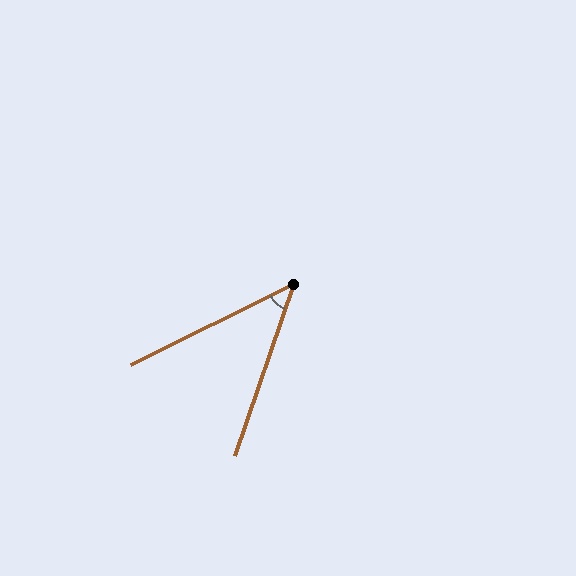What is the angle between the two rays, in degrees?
Approximately 45 degrees.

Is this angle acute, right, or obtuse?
It is acute.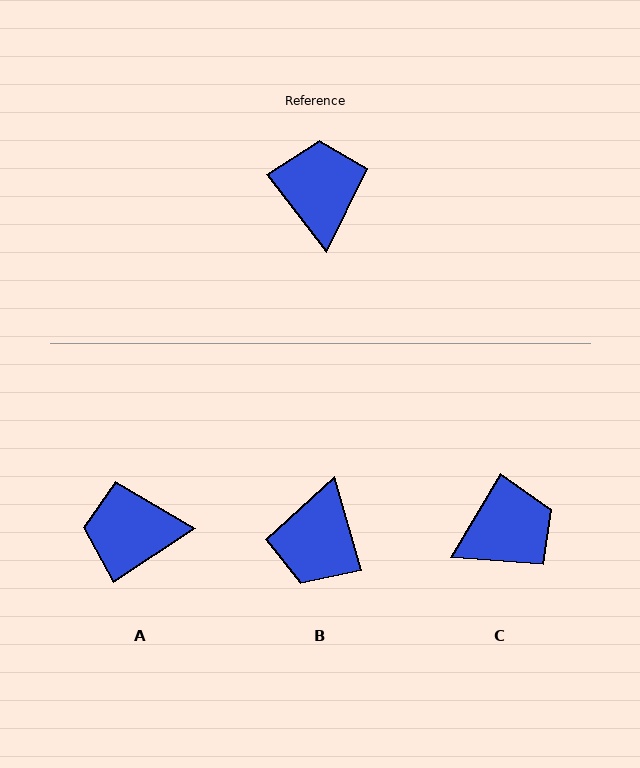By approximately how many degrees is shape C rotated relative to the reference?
Approximately 68 degrees clockwise.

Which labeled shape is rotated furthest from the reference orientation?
B, about 159 degrees away.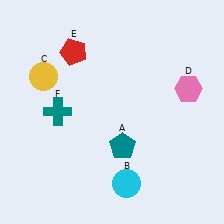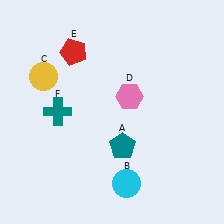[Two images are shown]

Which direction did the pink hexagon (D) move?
The pink hexagon (D) moved left.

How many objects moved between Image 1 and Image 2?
1 object moved between the two images.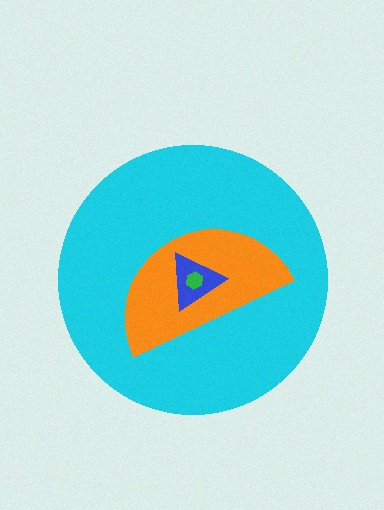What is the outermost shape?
The cyan circle.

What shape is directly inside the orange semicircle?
The blue triangle.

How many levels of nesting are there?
4.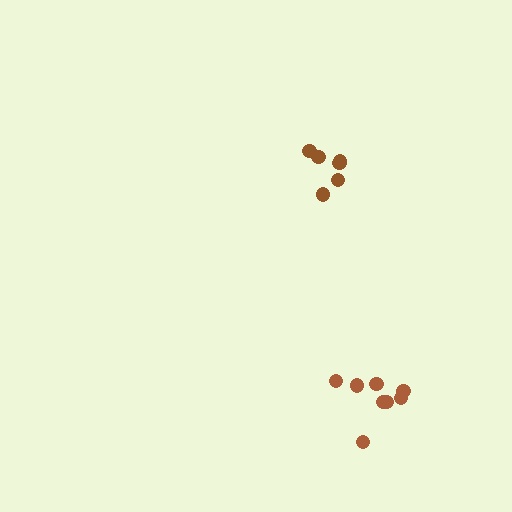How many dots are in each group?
Group 1: 8 dots, Group 2: 6 dots (14 total).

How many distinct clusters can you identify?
There are 2 distinct clusters.